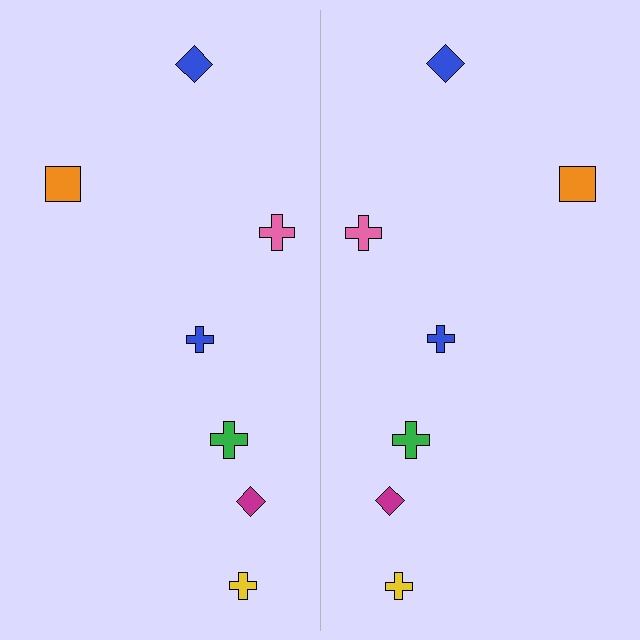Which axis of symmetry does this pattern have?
The pattern has a vertical axis of symmetry running through the center of the image.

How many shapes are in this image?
There are 14 shapes in this image.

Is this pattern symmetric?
Yes, this pattern has bilateral (reflection) symmetry.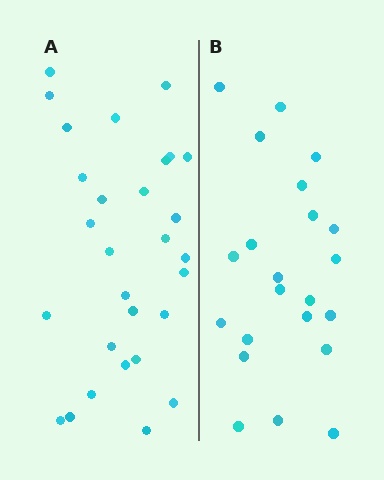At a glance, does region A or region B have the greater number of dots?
Region A (the left region) has more dots.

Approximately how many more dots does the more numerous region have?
Region A has roughly 8 or so more dots than region B.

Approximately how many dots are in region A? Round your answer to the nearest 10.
About 30 dots. (The exact count is 29, which rounds to 30.)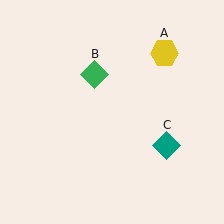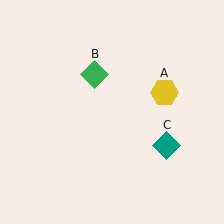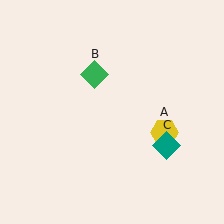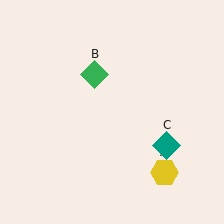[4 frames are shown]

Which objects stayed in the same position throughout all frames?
Green diamond (object B) and teal diamond (object C) remained stationary.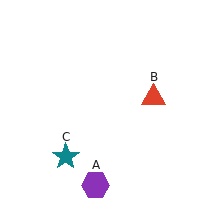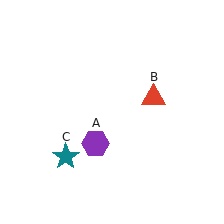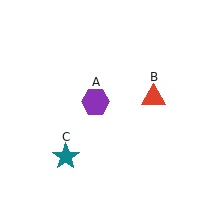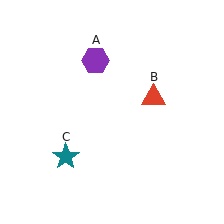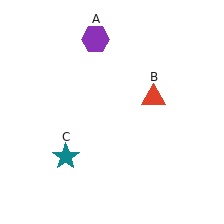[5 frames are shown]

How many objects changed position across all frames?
1 object changed position: purple hexagon (object A).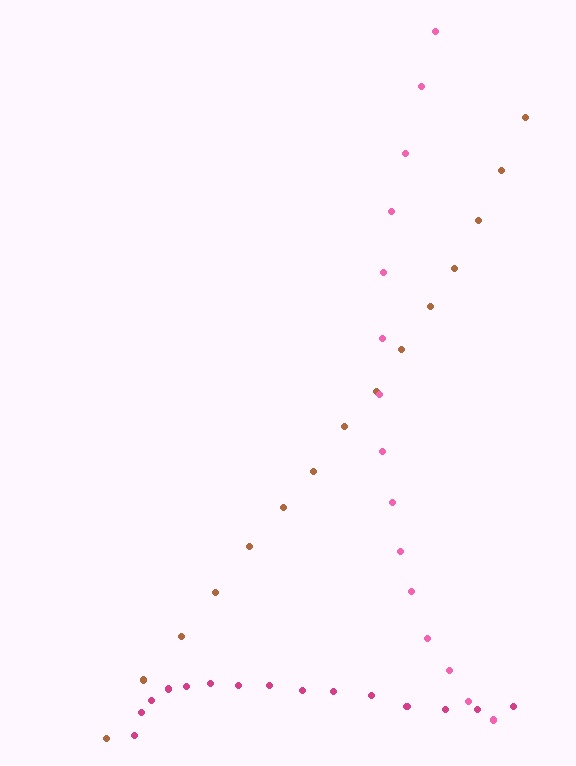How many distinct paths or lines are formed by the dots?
There are 3 distinct paths.